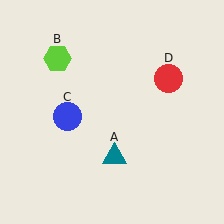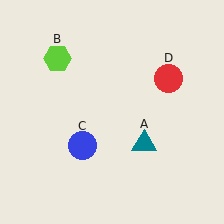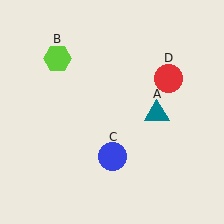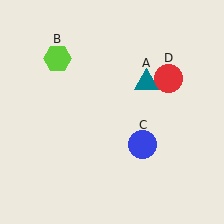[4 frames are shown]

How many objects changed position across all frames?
2 objects changed position: teal triangle (object A), blue circle (object C).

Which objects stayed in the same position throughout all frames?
Lime hexagon (object B) and red circle (object D) remained stationary.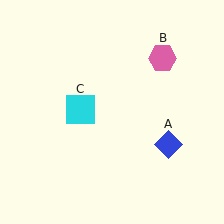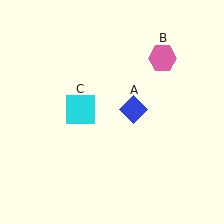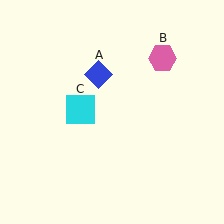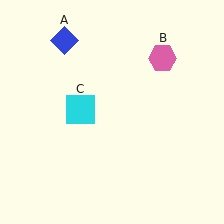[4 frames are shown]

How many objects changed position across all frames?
1 object changed position: blue diamond (object A).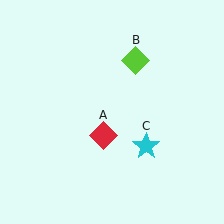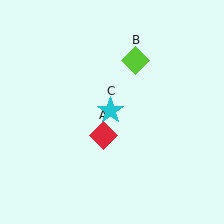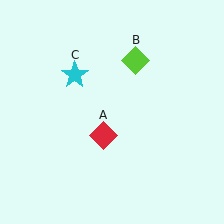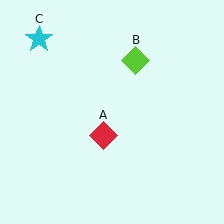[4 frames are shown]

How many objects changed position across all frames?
1 object changed position: cyan star (object C).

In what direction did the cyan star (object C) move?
The cyan star (object C) moved up and to the left.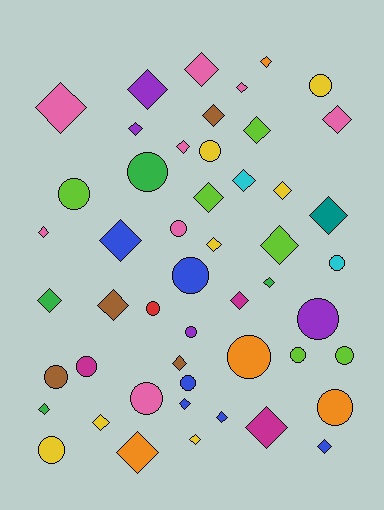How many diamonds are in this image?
There are 31 diamonds.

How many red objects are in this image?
There is 1 red object.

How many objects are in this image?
There are 50 objects.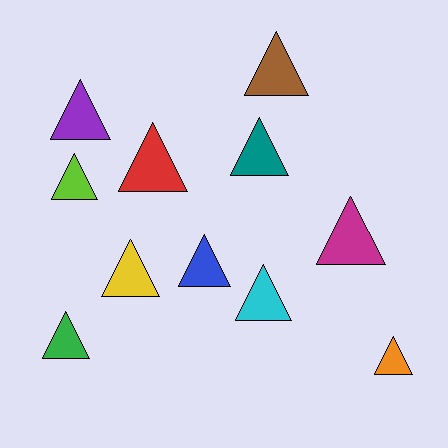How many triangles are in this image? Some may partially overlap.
There are 11 triangles.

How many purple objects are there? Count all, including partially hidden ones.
There is 1 purple object.